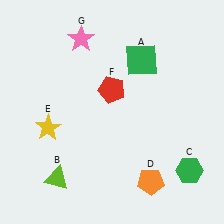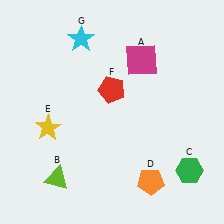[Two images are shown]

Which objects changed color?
A changed from green to magenta. G changed from pink to cyan.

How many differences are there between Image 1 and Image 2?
There are 2 differences between the two images.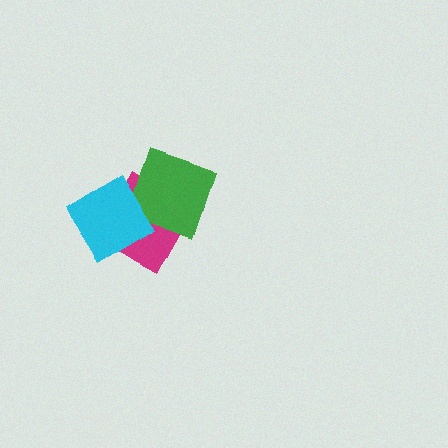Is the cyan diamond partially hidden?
No, no other shape covers it.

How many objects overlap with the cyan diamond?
1 object overlaps with the cyan diamond.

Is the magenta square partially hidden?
Yes, it is partially covered by another shape.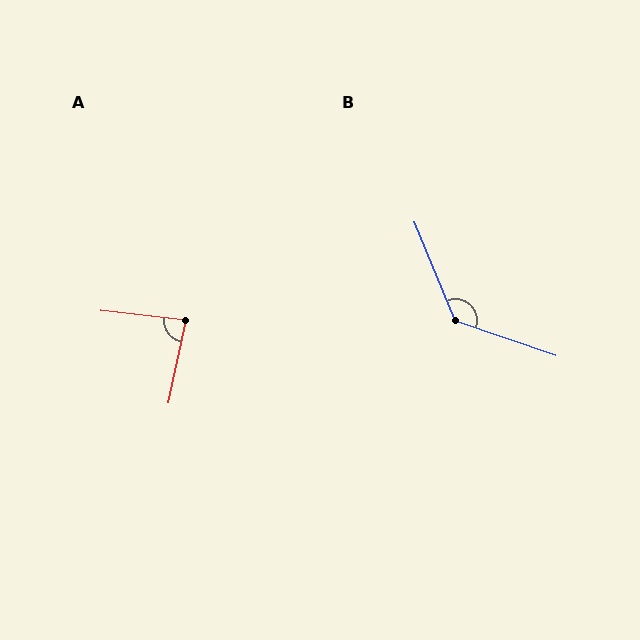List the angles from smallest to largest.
A (85°), B (131°).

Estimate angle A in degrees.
Approximately 85 degrees.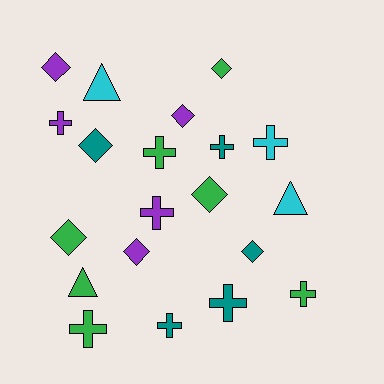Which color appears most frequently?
Green, with 7 objects.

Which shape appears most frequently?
Cross, with 9 objects.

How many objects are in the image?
There are 20 objects.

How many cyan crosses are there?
There is 1 cyan cross.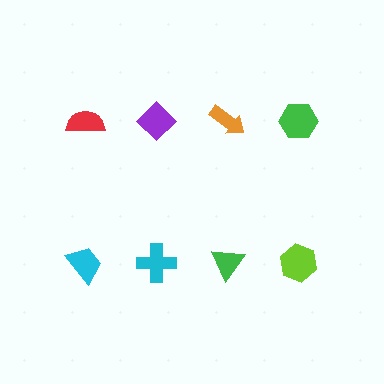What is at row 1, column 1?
A red semicircle.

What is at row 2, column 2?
A cyan cross.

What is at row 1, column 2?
A purple diamond.